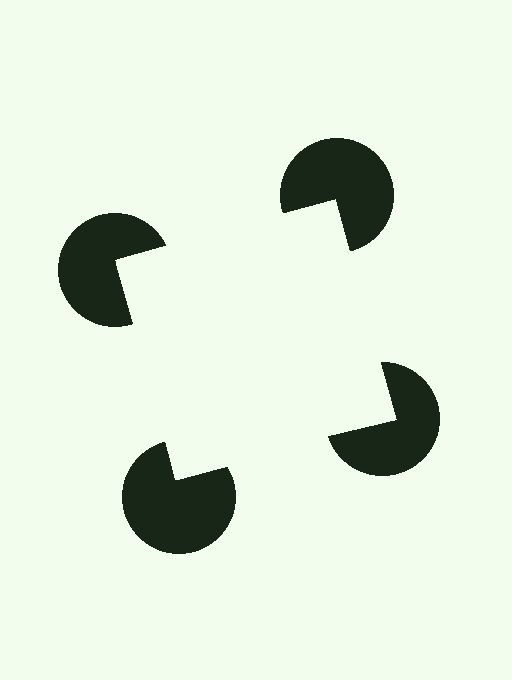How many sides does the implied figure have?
4 sides.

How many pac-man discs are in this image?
There are 4 — one at each vertex of the illusory square.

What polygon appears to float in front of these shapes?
An illusory square — its edges are inferred from the aligned wedge cuts in the pac-man discs, not physically drawn.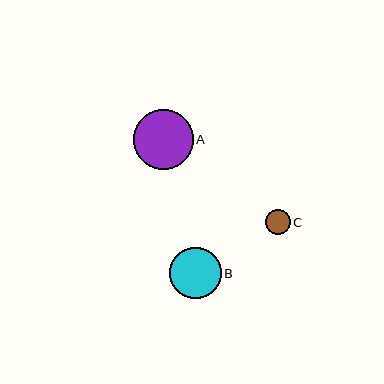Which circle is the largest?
Circle A is the largest with a size of approximately 60 pixels.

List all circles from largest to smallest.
From largest to smallest: A, B, C.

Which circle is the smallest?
Circle C is the smallest with a size of approximately 25 pixels.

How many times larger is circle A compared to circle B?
Circle A is approximately 1.2 times the size of circle B.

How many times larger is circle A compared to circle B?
Circle A is approximately 1.2 times the size of circle B.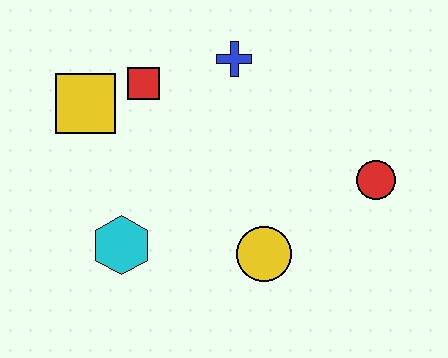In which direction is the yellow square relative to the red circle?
The yellow square is to the left of the red circle.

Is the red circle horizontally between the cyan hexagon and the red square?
No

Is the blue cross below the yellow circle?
No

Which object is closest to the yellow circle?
The red circle is closest to the yellow circle.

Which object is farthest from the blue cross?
The cyan hexagon is farthest from the blue cross.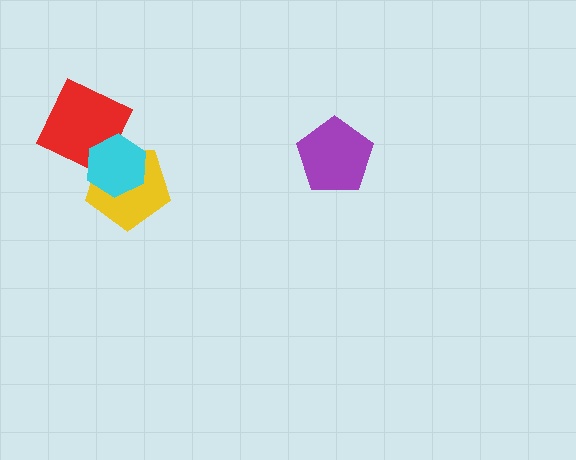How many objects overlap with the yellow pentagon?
1 object overlaps with the yellow pentagon.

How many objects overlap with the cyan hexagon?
2 objects overlap with the cyan hexagon.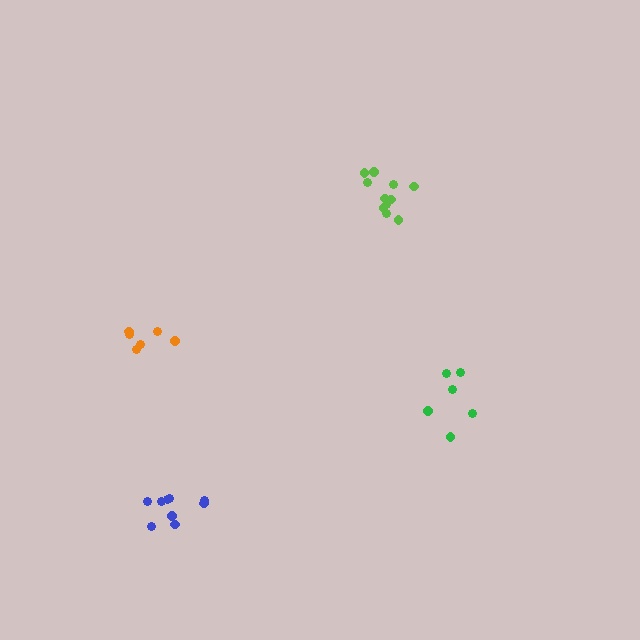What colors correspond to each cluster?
The clusters are colored: orange, blue, lime, green.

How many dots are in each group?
Group 1: 6 dots, Group 2: 9 dots, Group 3: 11 dots, Group 4: 6 dots (32 total).